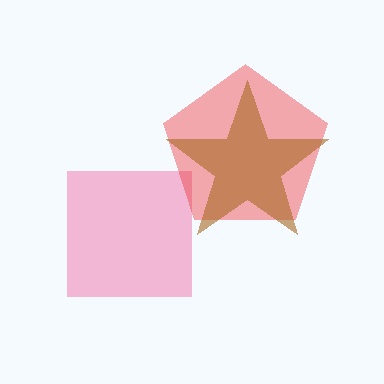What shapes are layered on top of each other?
The layered shapes are: a pink square, a red pentagon, a brown star.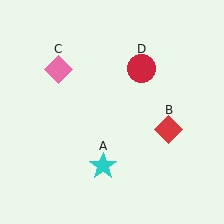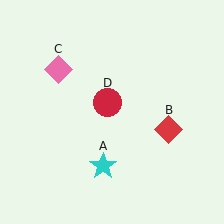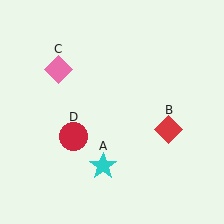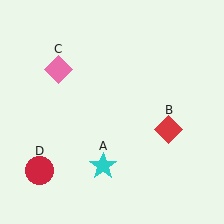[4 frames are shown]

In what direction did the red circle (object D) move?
The red circle (object D) moved down and to the left.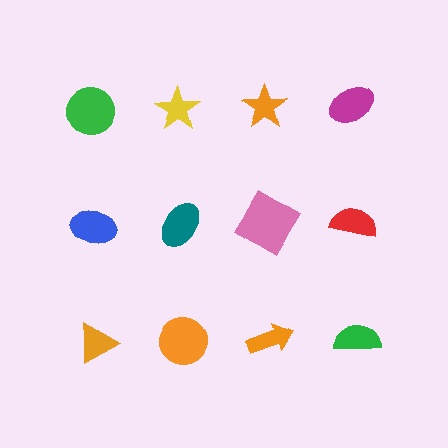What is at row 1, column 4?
A magenta ellipse.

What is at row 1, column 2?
A yellow star.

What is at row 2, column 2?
A teal ellipse.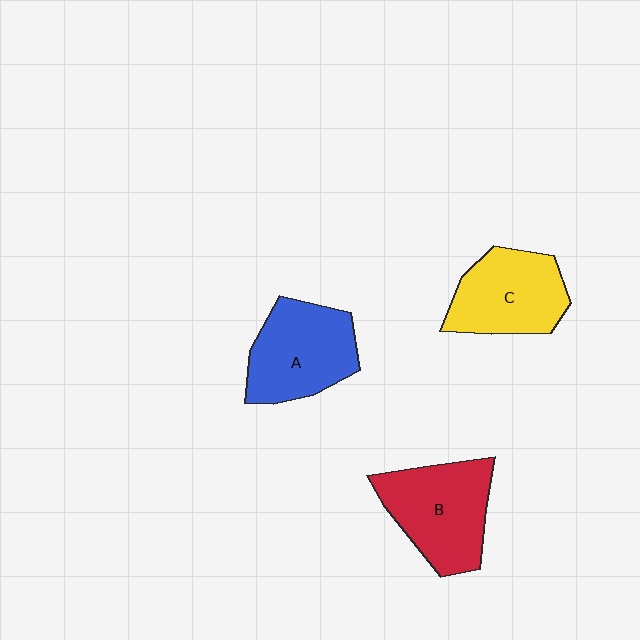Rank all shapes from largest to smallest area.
From largest to smallest: B (red), A (blue), C (yellow).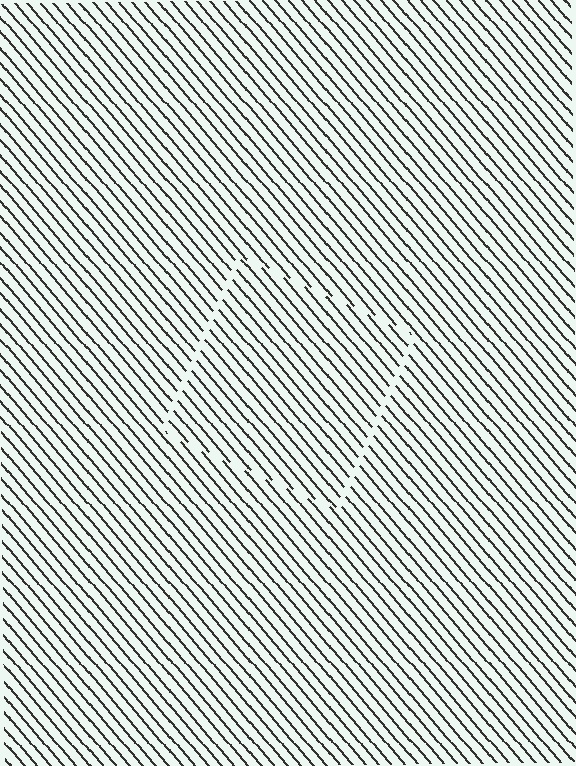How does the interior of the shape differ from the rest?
The interior of the shape contains the same grating, shifted by half a period — the contour is defined by the phase discontinuity where line-ends from the inner and outer gratings abut.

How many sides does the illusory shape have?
4 sides — the line-ends trace a square.